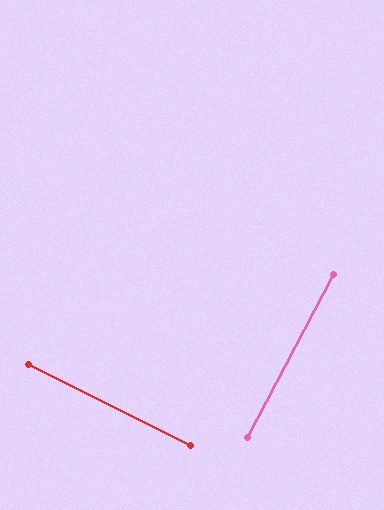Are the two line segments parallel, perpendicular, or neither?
Perpendicular — they meet at approximately 88°.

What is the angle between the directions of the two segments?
Approximately 88 degrees.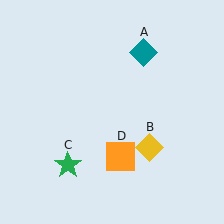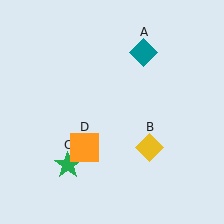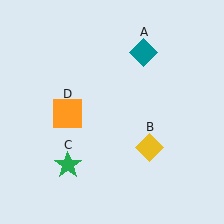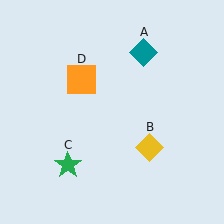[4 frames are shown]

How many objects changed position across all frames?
1 object changed position: orange square (object D).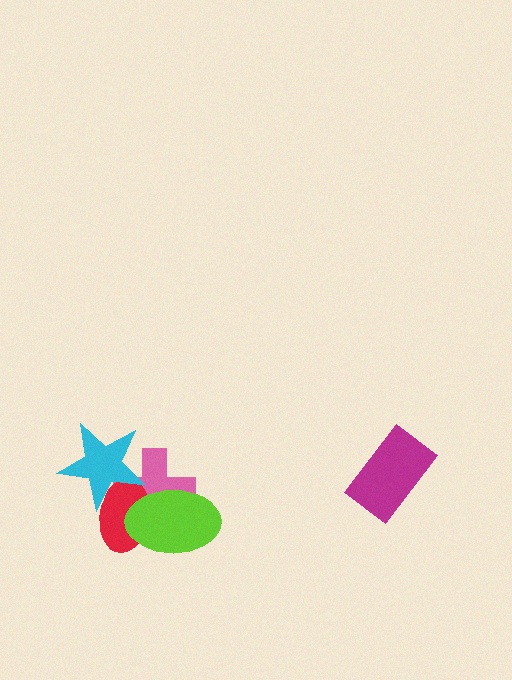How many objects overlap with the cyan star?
2 objects overlap with the cyan star.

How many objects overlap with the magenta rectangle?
0 objects overlap with the magenta rectangle.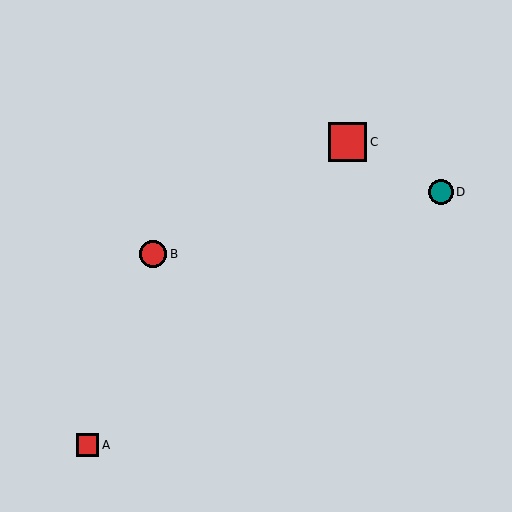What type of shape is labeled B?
Shape B is a red circle.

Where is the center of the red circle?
The center of the red circle is at (153, 254).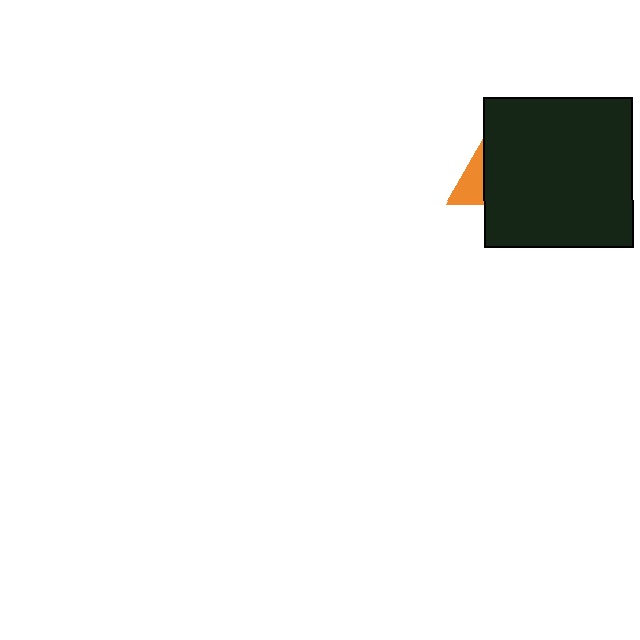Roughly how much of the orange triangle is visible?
A small part of it is visible (roughly 33%).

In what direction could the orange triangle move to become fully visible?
The orange triangle could move left. That would shift it out from behind the black square entirely.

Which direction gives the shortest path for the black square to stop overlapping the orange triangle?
Moving right gives the shortest separation.